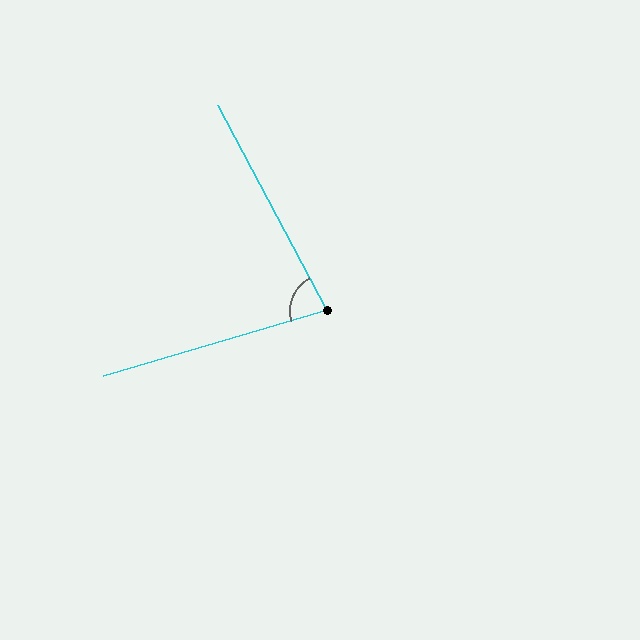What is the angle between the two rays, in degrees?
Approximately 78 degrees.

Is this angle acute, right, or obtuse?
It is acute.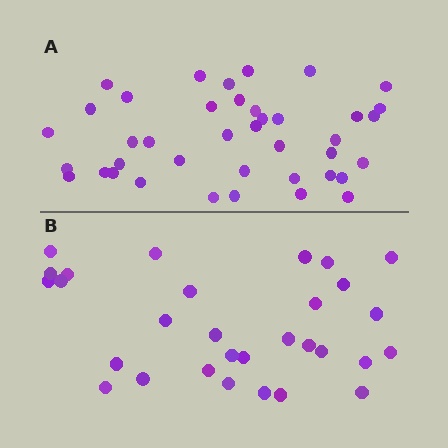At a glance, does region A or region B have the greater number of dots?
Region A (the top region) has more dots.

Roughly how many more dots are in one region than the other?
Region A has roughly 10 or so more dots than region B.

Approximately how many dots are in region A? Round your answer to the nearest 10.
About 40 dots.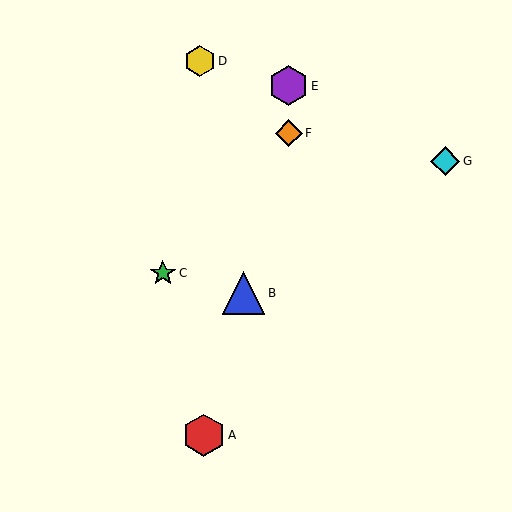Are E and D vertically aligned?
No, E is at x≈289 and D is at x≈200.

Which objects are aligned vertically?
Objects E, F are aligned vertically.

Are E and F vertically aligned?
Yes, both are at x≈289.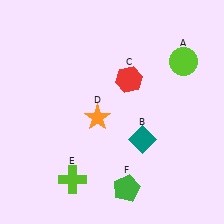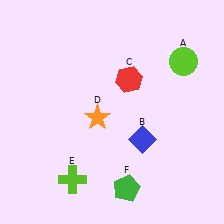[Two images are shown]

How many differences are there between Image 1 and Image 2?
There is 1 difference between the two images.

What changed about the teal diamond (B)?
In Image 1, B is teal. In Image 2, it changed to blue.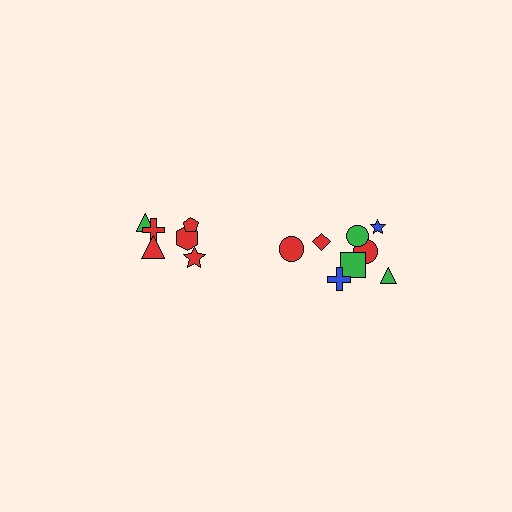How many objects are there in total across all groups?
There are 14 objects.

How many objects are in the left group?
There are 6 objects.